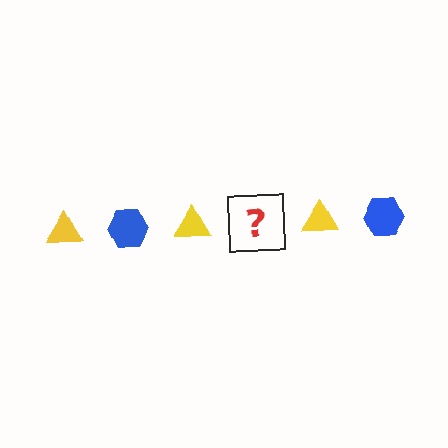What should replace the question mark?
The question mark should be replaced with a blue hexagon.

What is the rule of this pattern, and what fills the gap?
The rule is that the pattern alternates between yellow triangle and blue hexagon. The gap should be filled with a blue hexagon.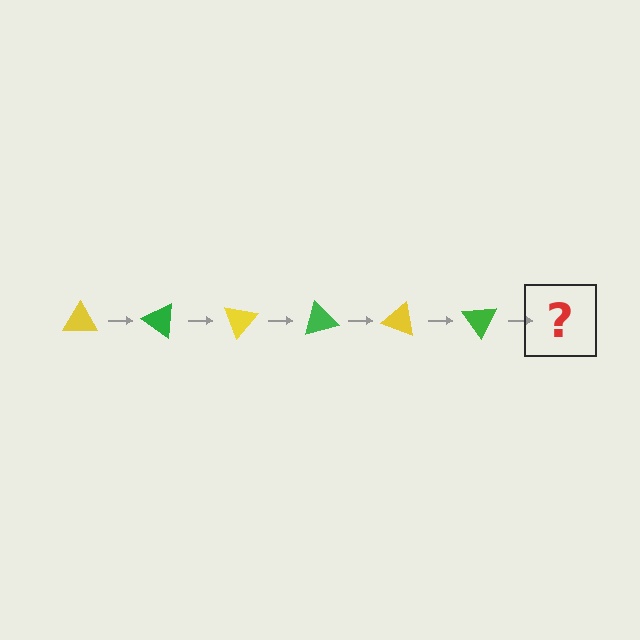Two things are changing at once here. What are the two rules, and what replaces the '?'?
The two rules are that it rotates 35 degrees each step and the color cycles through yellow and green. The '?' should be a yellow triangle, rotated 210 degrees from the start.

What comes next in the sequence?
The next element should be a yellow triangle, rotated 210 degrees from the start.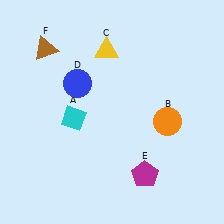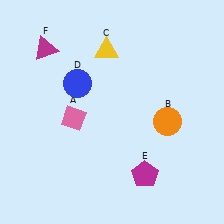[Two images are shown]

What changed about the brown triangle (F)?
In Image 1, F is brown. In Image 2, it changed to magenta.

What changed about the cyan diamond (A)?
In Image 1, A is cyan. In Image 2, it changed to pink.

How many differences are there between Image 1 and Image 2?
There are 2 differences between the two images.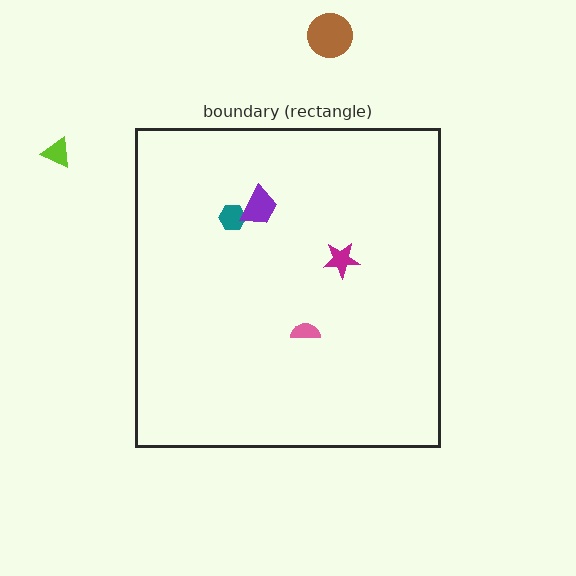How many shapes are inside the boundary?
4 inside, 2 outside.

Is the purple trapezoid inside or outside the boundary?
Inside.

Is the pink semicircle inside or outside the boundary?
Inside.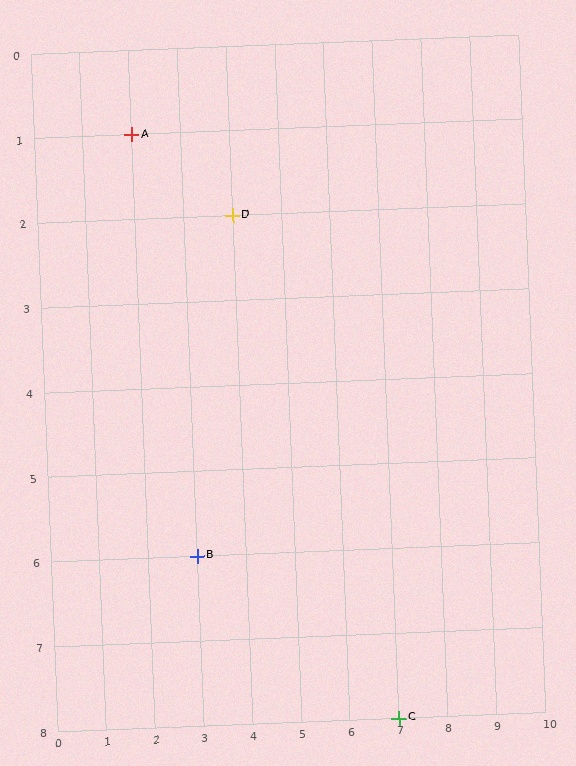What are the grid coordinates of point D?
Point D is at grid coordinates (4, 2).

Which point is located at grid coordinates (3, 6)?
Point B is at (3, 6).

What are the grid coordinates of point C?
Point C is at grid coordinates (7, 8).